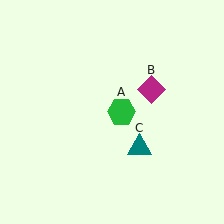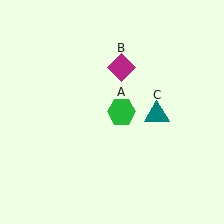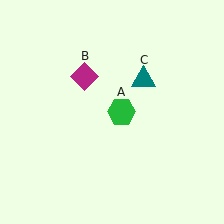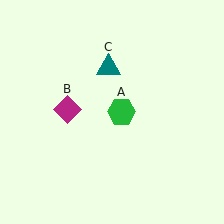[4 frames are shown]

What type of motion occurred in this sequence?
The magenta diamond (object B), teal triangle (object C) rotated counterclockwise around the center of the scene.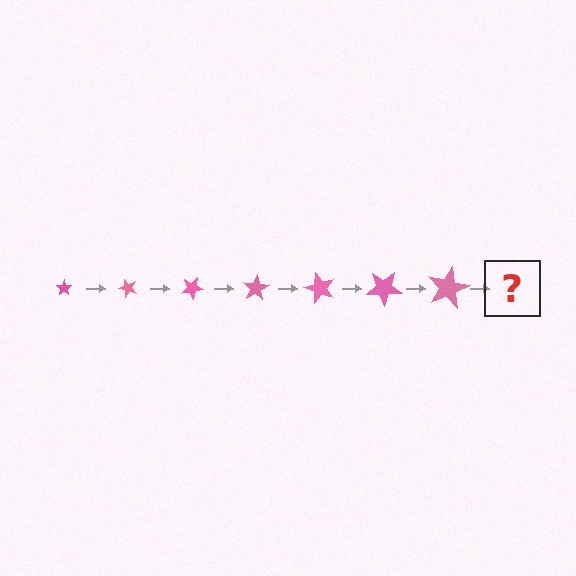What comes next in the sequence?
The next element should be a star, larger than the previous one and rotated 350 degrees from the start.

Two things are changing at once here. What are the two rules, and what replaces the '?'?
The two rules are that the star grows larger each step and it rotates 50 degrees each step. The '?' should be a star, larger than the previous one and rotated 350 degrees from the start.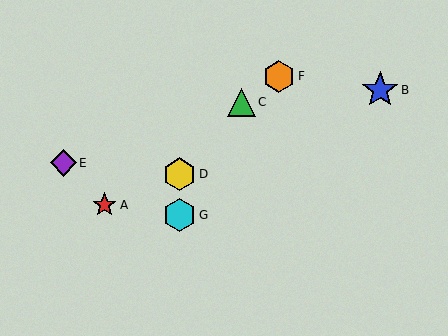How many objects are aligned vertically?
2 objects (D, G) are aligned vertically.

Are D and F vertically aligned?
No, D is at x≈179 and F is at x≈279.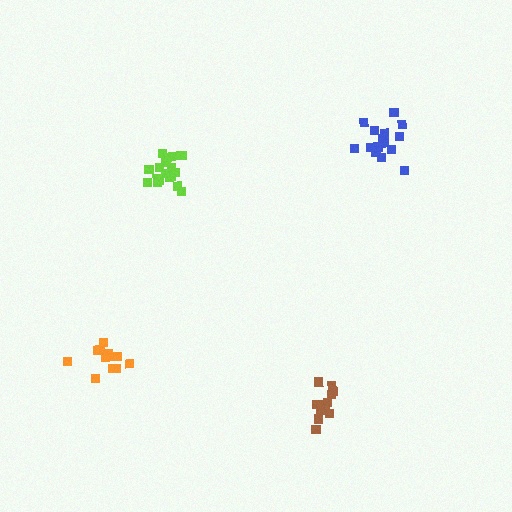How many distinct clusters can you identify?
There are 4 distinct clusters.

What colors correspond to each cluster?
The clusters are colored: lime, brown, blue, orange.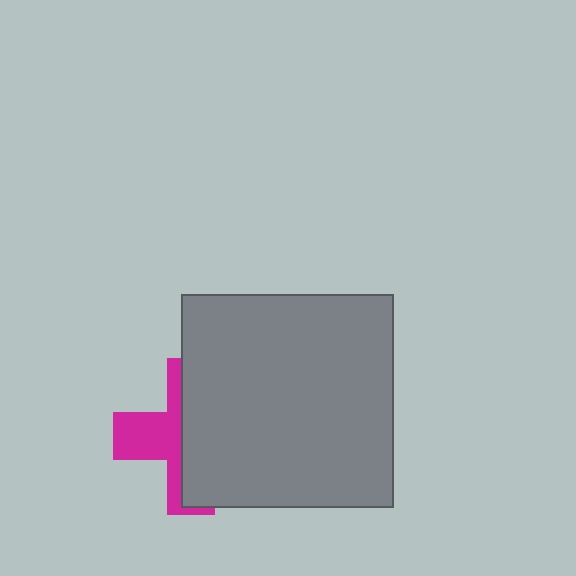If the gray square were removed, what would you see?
You would see the complete magenta cross.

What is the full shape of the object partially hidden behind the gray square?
The partially hidden object is a magenta cross.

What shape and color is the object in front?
The object in front is a gray square.